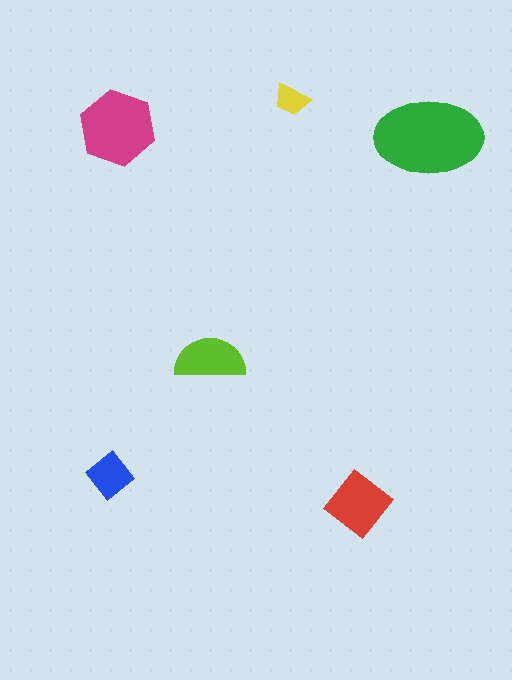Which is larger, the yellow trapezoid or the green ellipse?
The green ellipse.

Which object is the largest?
The green ellipse.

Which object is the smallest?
The yellow trapezoid.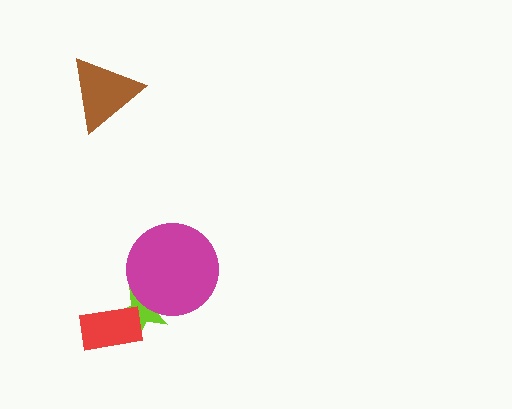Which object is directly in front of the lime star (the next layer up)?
The red rectangle is directly in front of the lime star.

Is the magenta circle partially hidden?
No, no other shape covers it.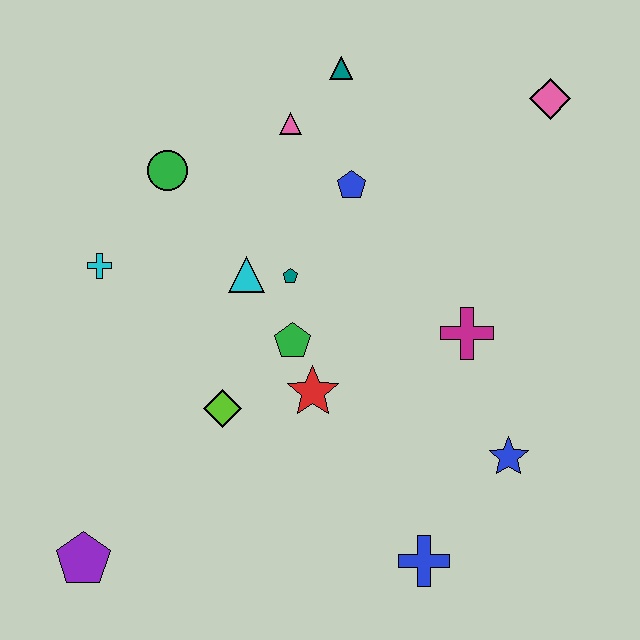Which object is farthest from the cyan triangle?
The pink diamond is farthest from the cyan triangle.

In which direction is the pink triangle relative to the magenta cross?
The pink triangle is above the magenta cross.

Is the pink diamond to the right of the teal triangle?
Yes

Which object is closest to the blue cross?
The blue star is closest to the blue cross.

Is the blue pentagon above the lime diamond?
Yes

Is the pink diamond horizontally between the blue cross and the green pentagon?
No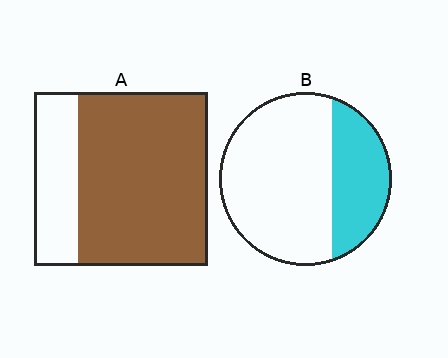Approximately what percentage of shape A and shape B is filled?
A is approximately 75% and B is approximately 30%.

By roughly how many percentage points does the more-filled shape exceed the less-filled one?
By roughly 45 percentage points (A over B).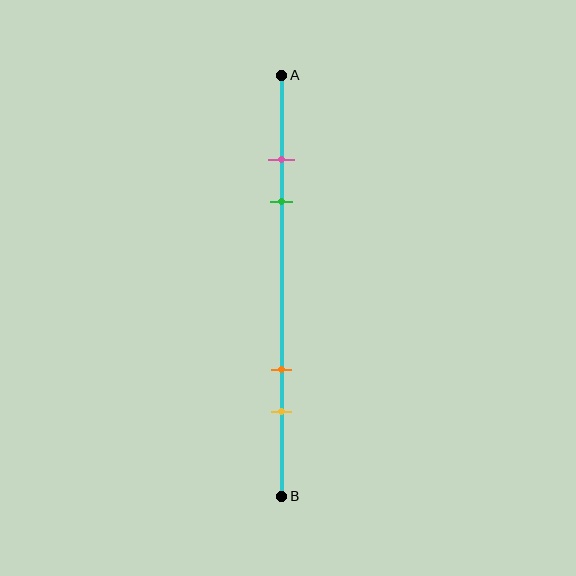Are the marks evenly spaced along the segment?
No, the marks are not evenly spaced.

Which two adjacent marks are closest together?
The pink and green marks are the closest adjacent pair.